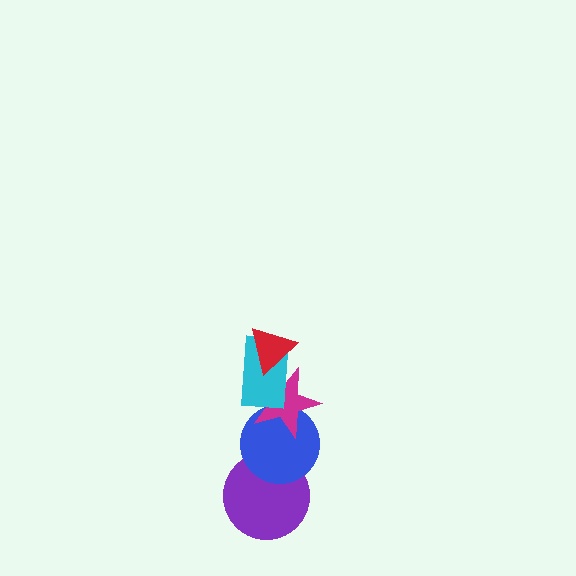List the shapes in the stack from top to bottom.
From top to bottom: the red triangle, the cyan rectangle, the magenta star, the blue circle, the purple circle.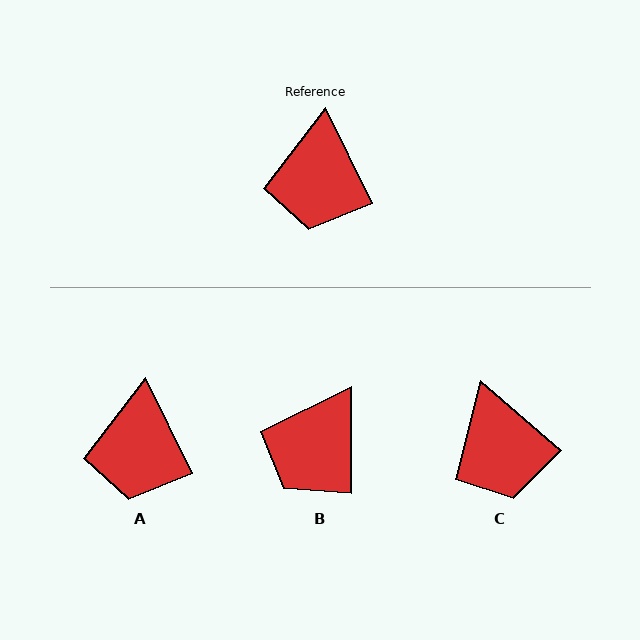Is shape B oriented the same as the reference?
No, it is off by about 26 degrees.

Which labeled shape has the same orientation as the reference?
A.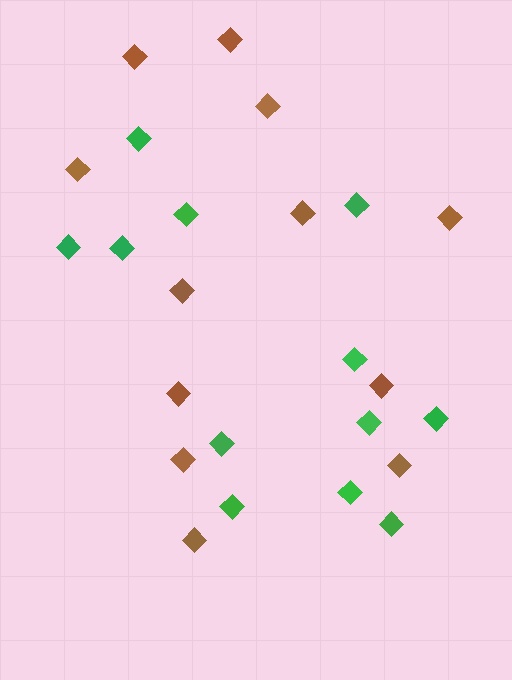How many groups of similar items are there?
There are 2 groups: one group of green diamonds (12) and one group of brown diamonds (12).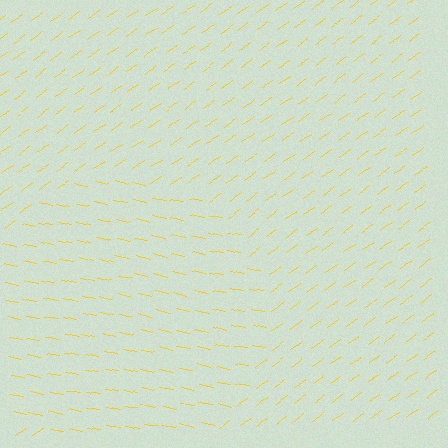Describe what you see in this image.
The image is filled with small yellow line segments. A circle region in the image has lines oriented differently from the surrounding lines, creating a visible texture boundary.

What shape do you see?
I see a circle.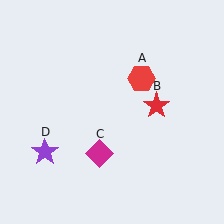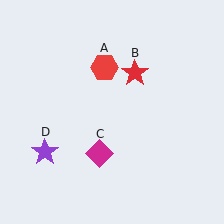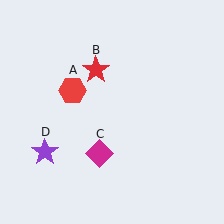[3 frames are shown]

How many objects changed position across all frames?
2 objects changed position: red hexagon (object A), red star (object B).